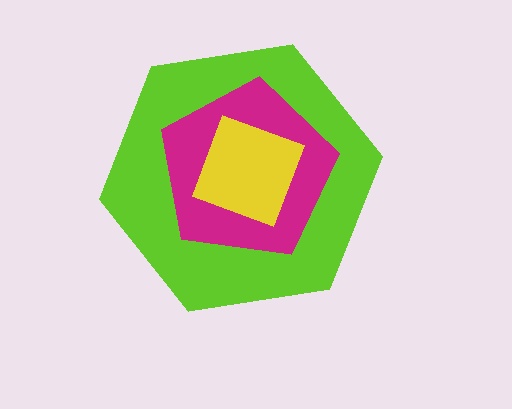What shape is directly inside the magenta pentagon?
The yellow diamond.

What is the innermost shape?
The yellow diamond.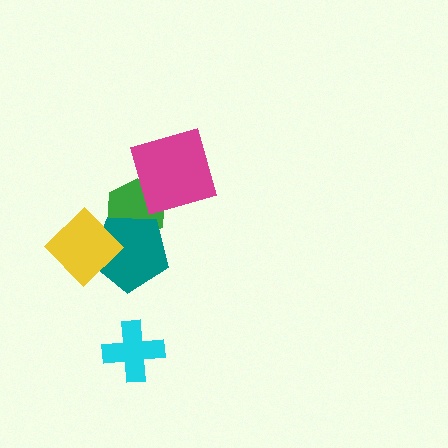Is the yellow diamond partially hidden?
No, no other shape covers it.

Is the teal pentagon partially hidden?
Yes, it is partially covered by another shape.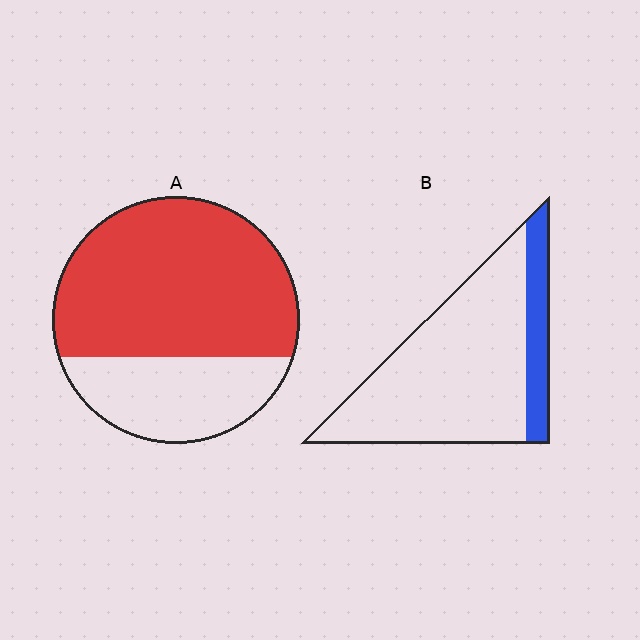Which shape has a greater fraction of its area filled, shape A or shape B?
Shape A.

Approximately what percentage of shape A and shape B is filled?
A is approximately 70% and B is approximately 20%.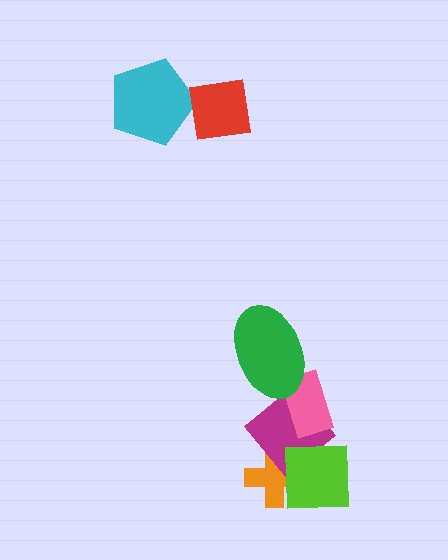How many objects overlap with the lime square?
2 objects overlap with the lime square.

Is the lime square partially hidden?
No, no other shape covers it.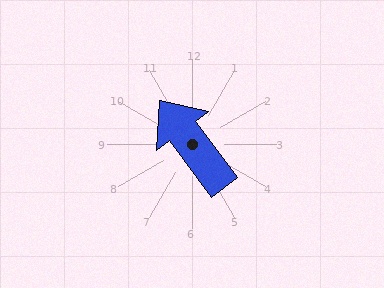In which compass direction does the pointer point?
Northwest.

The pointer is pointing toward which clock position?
Roughly 11 o'clock.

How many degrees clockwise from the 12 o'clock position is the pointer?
Approximately 323 degrees.